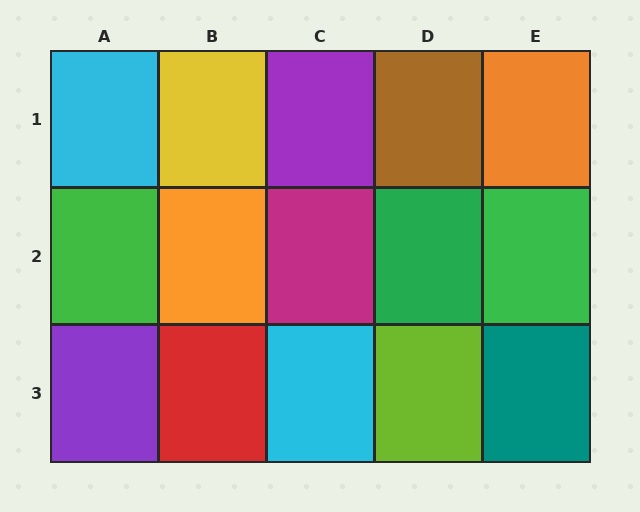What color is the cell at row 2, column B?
Orange.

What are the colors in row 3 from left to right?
Purple, red, cyan, lime, teal.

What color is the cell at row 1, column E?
Orange.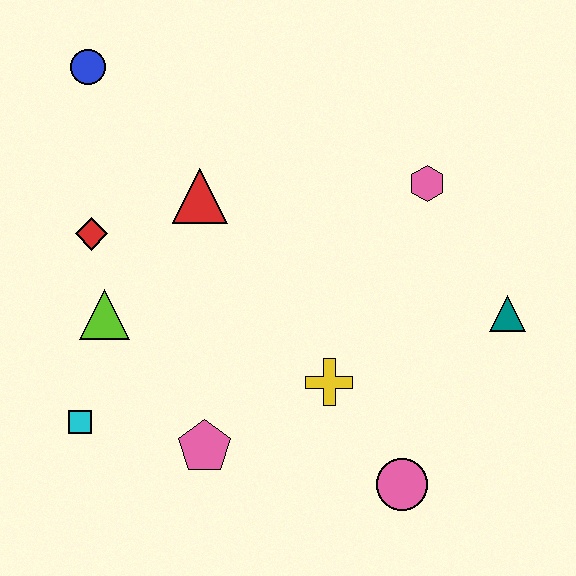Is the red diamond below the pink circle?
No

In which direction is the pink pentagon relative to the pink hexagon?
The pink pentagon is below the pink hexagon.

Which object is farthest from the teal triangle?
The blue circle is farthest from the teal triangle.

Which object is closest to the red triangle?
The red diamond is closest to the red triangle.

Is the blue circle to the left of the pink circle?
Yes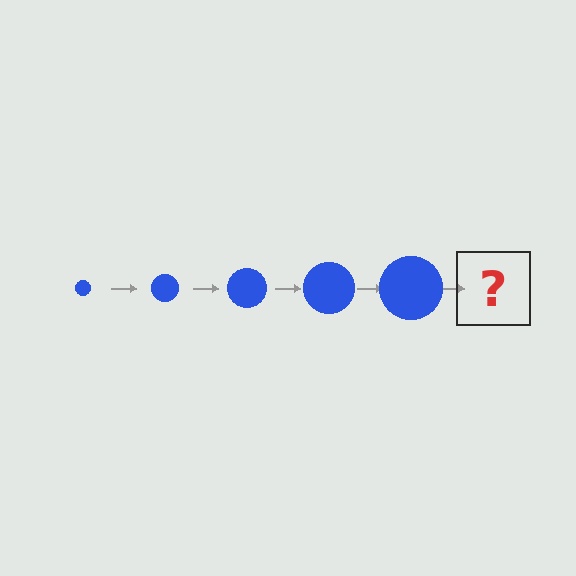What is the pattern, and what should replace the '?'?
The pattern is that the circle gets progressively larger each step. The '?' should be a blue circle, larger than the previous one.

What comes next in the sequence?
The next element should be a blue circle, larger than the previous one.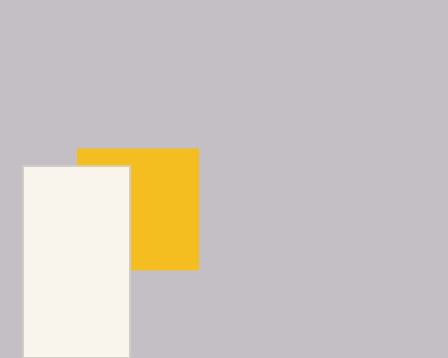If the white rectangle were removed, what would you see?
You would see the complete yellow square.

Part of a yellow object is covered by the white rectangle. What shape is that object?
It is a square.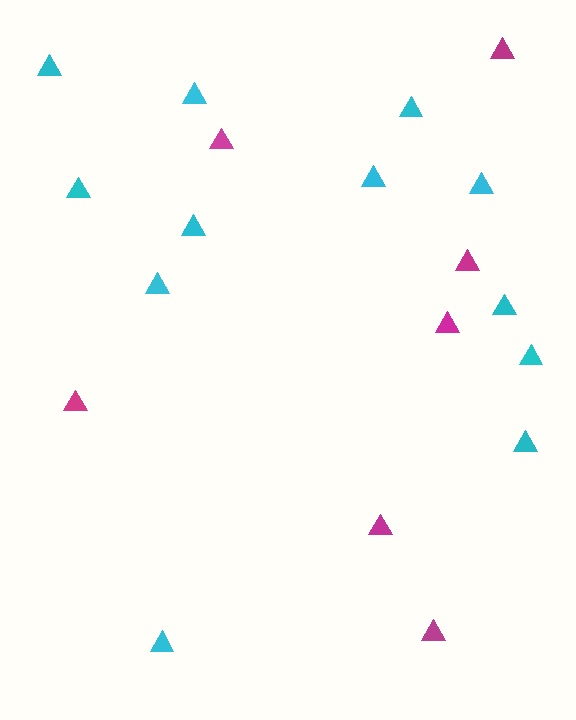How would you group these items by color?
There are 2 groups: one group of cyan triangles (12) and one group of magenta triangles (7).